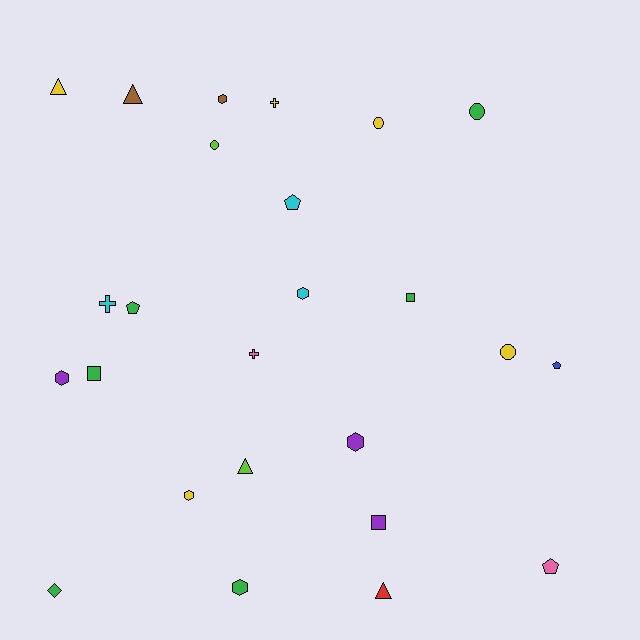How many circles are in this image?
There are 4 circles.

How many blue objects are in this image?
There is 1 blue object.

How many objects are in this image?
There are 25 objects.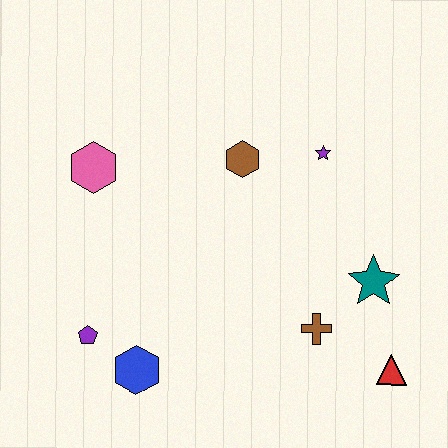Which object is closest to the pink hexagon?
The brown hexagon is closest to the pink hexagon.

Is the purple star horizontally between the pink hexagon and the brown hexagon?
No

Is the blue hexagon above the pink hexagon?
No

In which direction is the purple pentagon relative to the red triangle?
The purple pentagon is to the left of the red triangle.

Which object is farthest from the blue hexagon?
The purple star is farthest from the blue hexagon.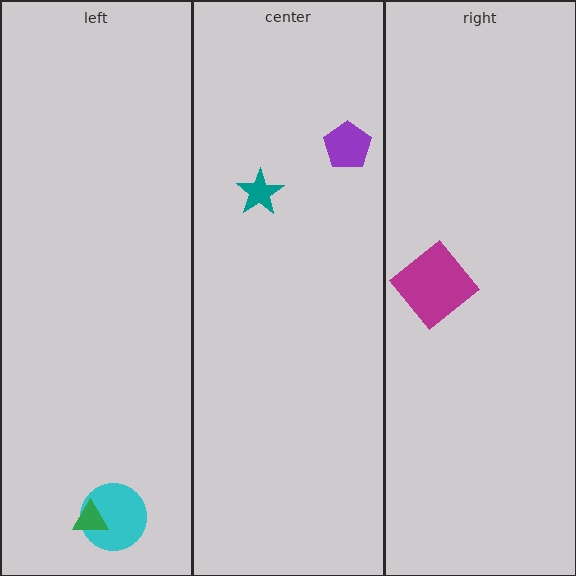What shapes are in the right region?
The magenta diamond.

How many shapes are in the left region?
2.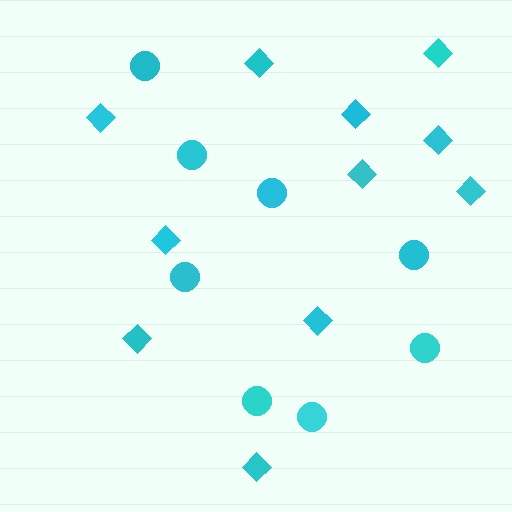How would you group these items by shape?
There are 2 groups: one group of circles (8) and one group of diamonds (11).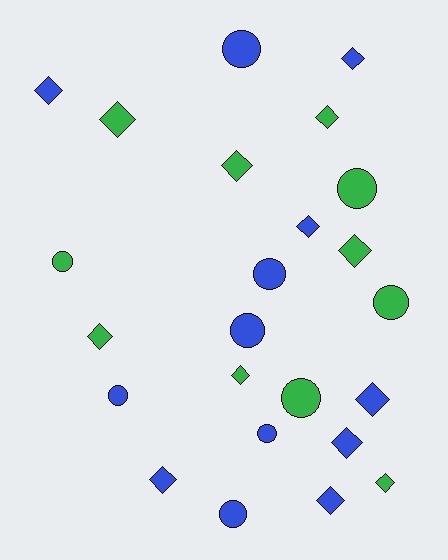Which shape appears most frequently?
Diamond, with 14 objects.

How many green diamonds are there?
There are 7 green diamonds.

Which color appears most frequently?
Blue, with 13 objects.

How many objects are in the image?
There are 24 objects.